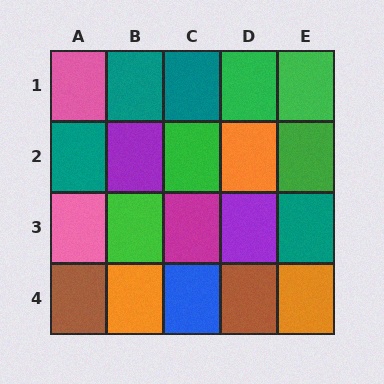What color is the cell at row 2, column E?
Green.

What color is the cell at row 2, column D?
Orange.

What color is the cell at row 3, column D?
Purple.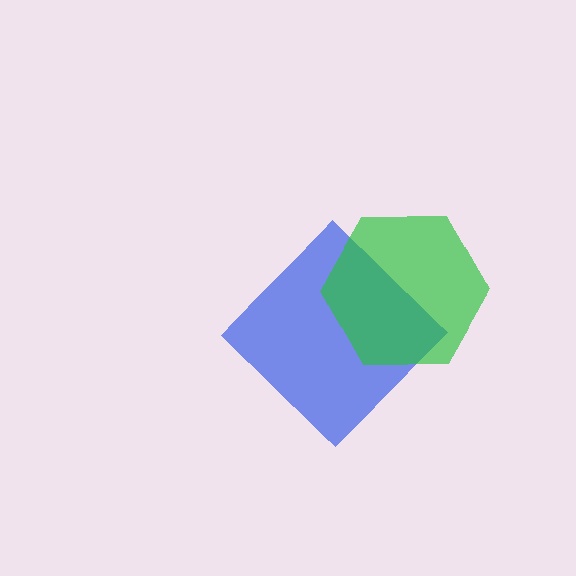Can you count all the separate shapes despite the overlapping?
Yes, there are 2 separate shapes.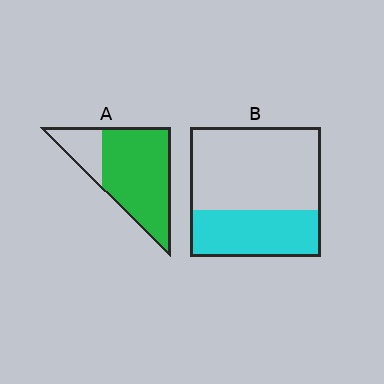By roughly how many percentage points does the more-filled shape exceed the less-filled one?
By roughly 40 percentage points (A over B).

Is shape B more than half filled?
No.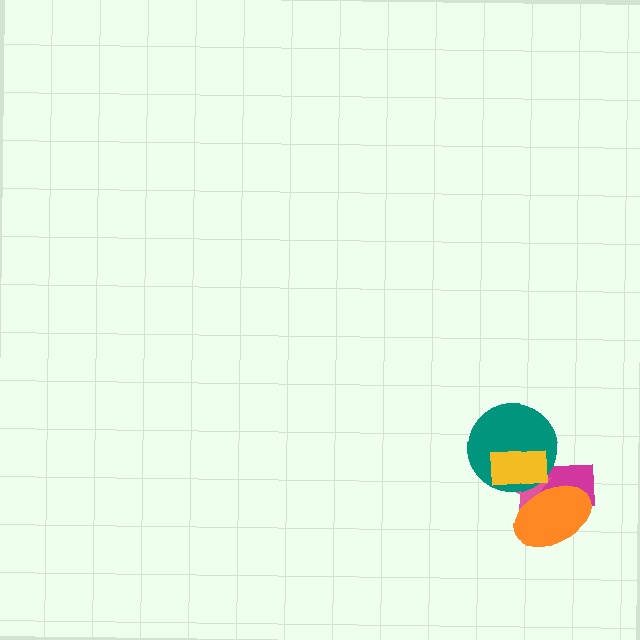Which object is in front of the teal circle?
The yellow rectangle is in front of the teal circle.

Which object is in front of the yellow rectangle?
The orange ellipse is in front of the yellow rectangle.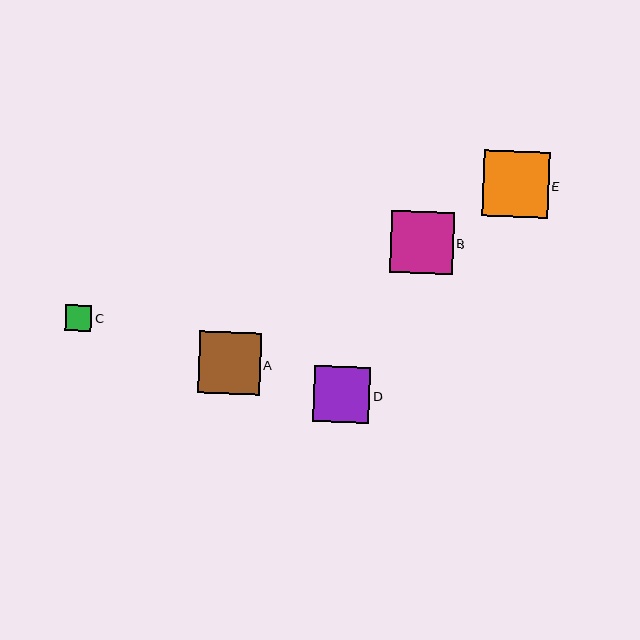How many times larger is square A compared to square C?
Square A is approximately 2.4 times the size of square C.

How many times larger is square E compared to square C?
Square E is approximately 2.5 times the size of square C.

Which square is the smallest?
Square C is the smallest with a size of approximately 26 pixels.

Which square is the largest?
Square E is the largest with a size of approximately 66 pixels.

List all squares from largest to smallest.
From largest to smallest: E, B, A, D, C.